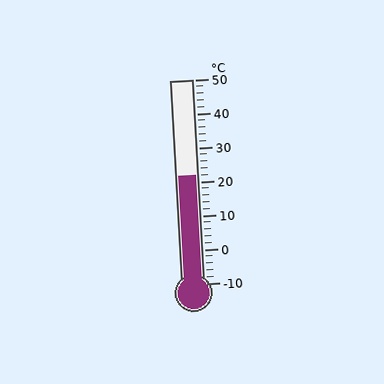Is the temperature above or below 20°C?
The temperature is above 20°C.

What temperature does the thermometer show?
The thermometer shows approximately 22°C.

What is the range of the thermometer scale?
The thermometer scale ranges from -10°C to 50°C.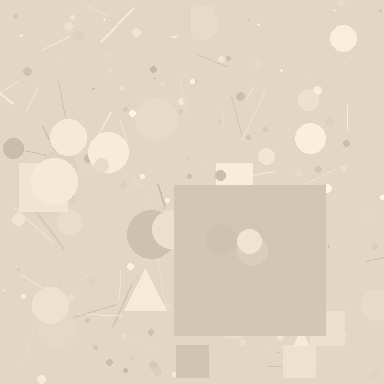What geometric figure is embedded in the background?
A square is embedded in the background.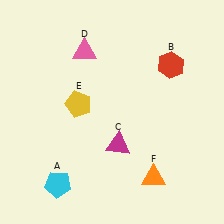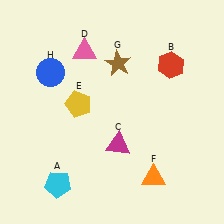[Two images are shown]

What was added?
A brown star (G), a blue circle (H) were added in Image 2.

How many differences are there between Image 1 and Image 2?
There are 2 differences between the two images.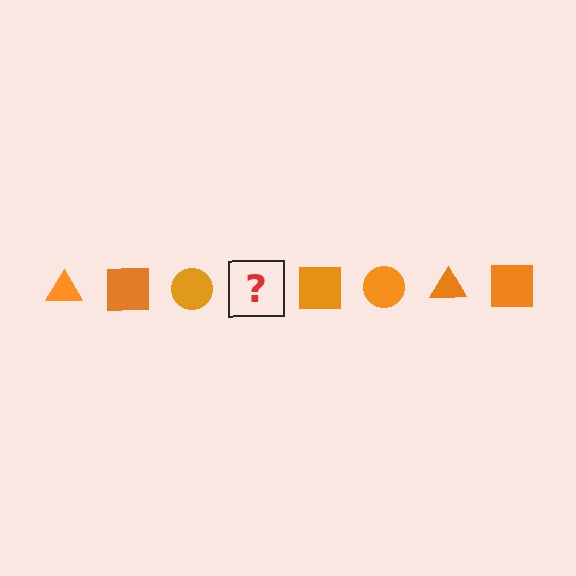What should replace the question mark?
The question mark should be replaced with an orange triangle.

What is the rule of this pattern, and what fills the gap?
The rule is that the pattern cycles through triangle, square, circle shapes in orange. The gap should be filled with an orange triangle.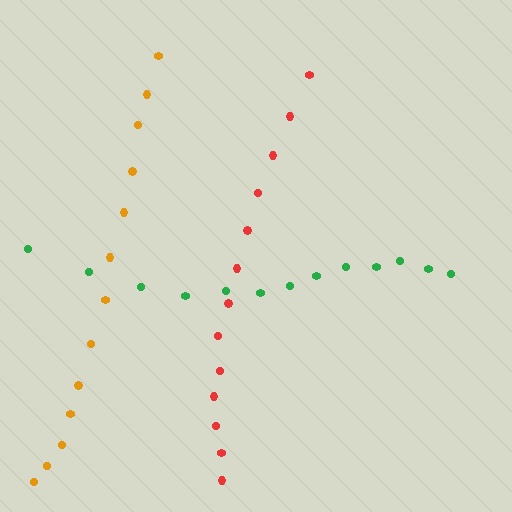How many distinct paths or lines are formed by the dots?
There are 3 distinct paths.